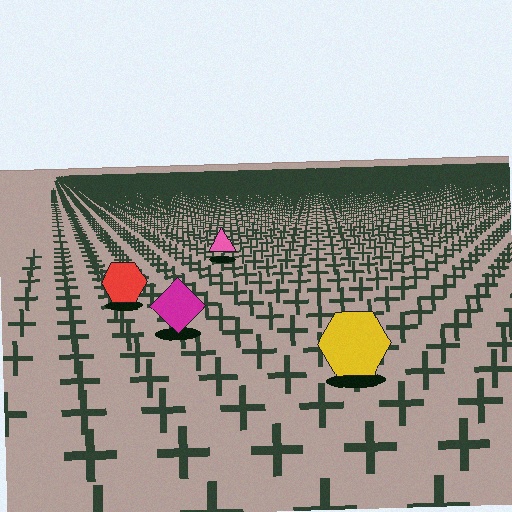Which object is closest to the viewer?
The yellow hexagon is closest. The texture marks near it are larger and more spread out.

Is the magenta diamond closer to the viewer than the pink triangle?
Yes. The magenta diamond is closer — you can tell from the texture gradient: the ground texture is coarser near it.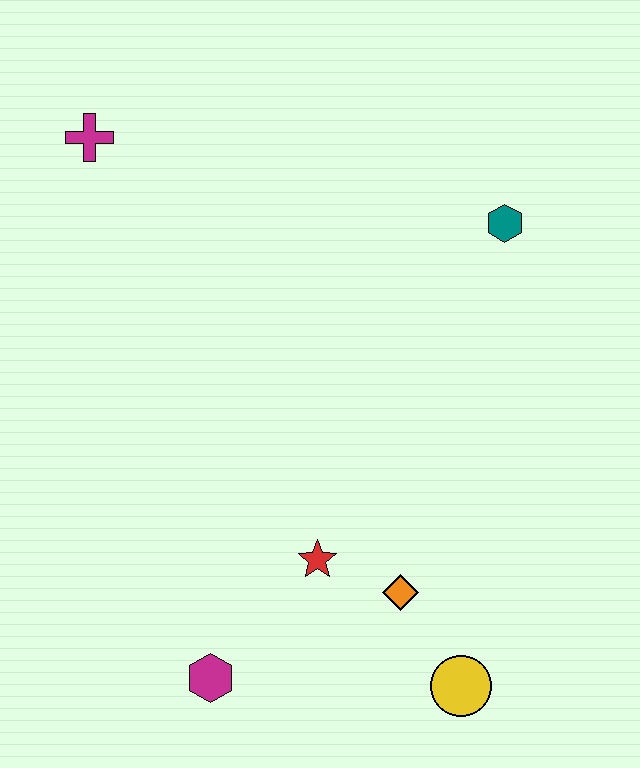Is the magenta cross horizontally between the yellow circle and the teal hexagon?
No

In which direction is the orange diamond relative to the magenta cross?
The orange diamond is below the magenta cross.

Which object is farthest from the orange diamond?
The magenta cross is farthest from the orange diamond.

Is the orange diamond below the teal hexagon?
Yes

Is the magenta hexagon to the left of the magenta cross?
No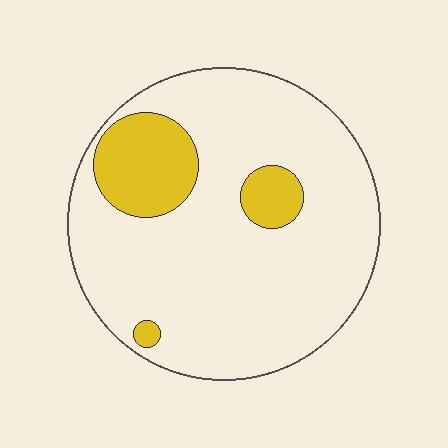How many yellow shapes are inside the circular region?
3.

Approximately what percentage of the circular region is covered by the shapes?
Approximately 15%.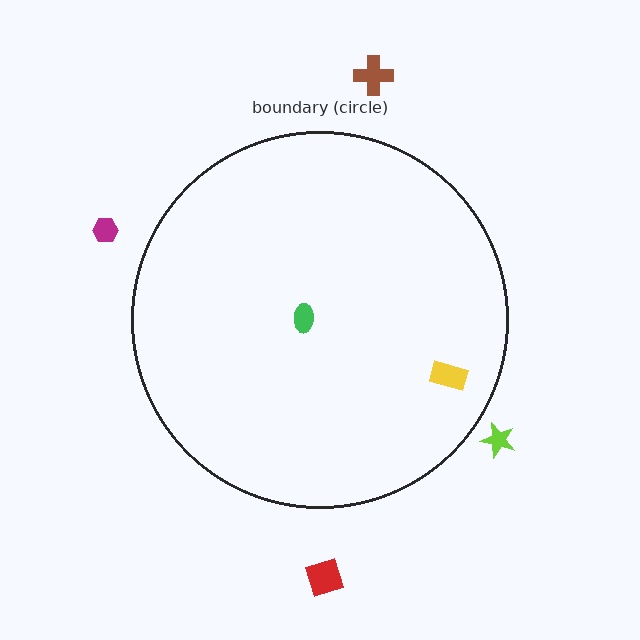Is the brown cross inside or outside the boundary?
Outside.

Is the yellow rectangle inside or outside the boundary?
Inside.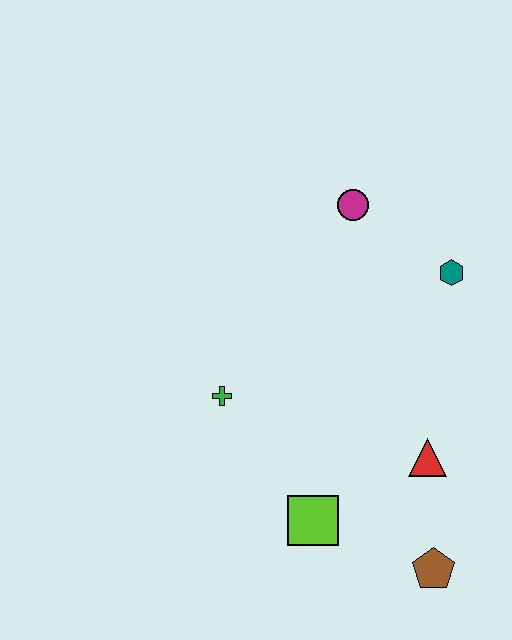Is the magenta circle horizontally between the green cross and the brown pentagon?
Yes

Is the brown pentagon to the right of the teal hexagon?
No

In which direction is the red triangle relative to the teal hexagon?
The red triangle is below the teal hexagon.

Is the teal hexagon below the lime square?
No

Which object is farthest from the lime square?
The magenta circle is farthest from the lime square.